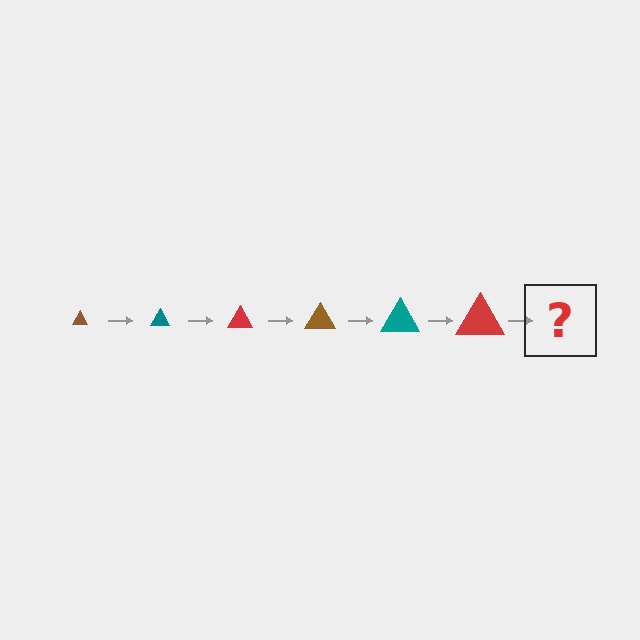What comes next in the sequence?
The next element should be a brown triangle, larger than the previous one.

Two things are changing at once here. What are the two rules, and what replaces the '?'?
The two rules are that the triangle grows larger each step and the color cycles through brown, teal, and red. The '?' should be a brown triangle, larger than the previous one.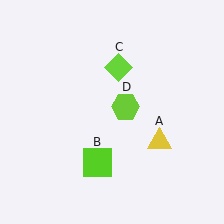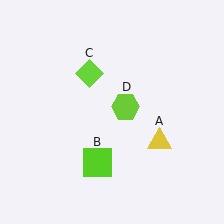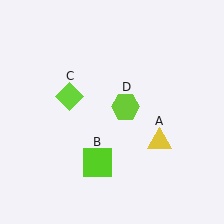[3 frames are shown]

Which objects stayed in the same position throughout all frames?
Yellow triangle (object A) and lime square (object B) and lime hexagon (object D) remained stationary.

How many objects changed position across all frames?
1 object changed position: lime diamond (object C).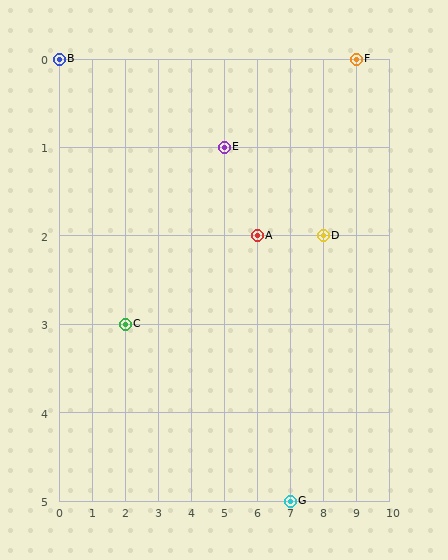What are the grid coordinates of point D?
Point D is at grid coordinates (8, 2).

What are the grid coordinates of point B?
Point B is at grid coordinates (0, 0).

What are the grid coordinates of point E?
Point E is at grid coordinates (5, 1).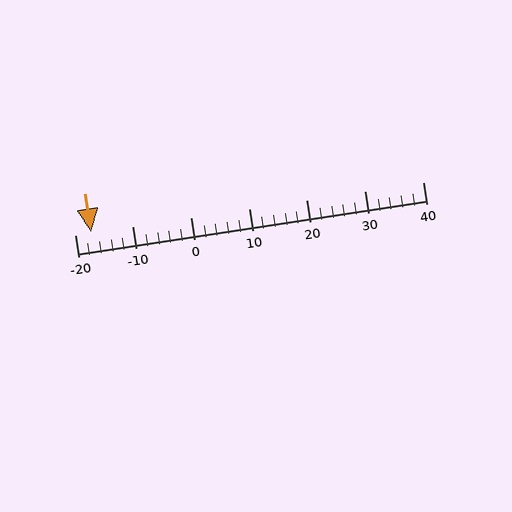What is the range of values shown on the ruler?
The ruler shows values from -20 to 40.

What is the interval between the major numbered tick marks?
The major tick marks are spaced 10 units apart.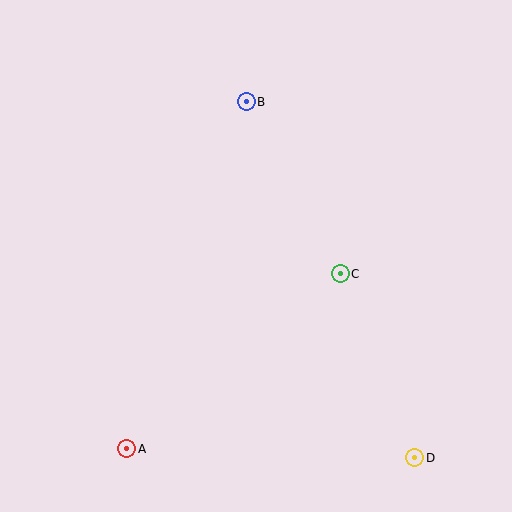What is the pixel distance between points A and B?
The distance between A and B is 367 pixels.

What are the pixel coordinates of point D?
Point D is at (415, 458).